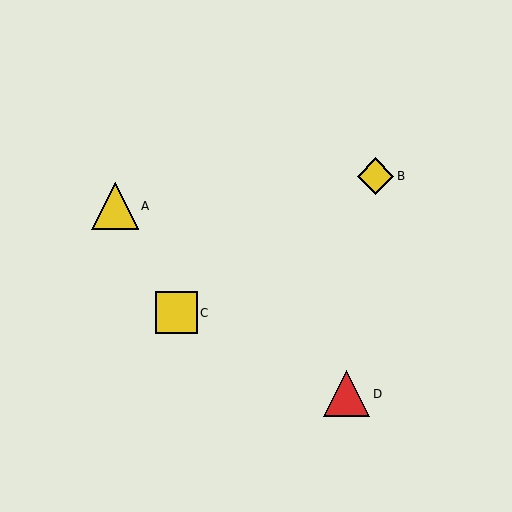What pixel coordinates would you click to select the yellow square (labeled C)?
Click at (177, 313) to select the yellow square C.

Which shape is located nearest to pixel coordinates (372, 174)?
The yellow diamond (labeled B) at (375, 176) is nearest to that location.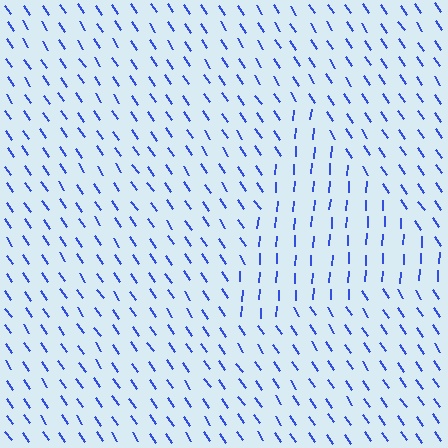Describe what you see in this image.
The image is filled with small blue line segments. A triangle region in the image has lines oriented differently from the surrounding lines, creating a visible texture boundary.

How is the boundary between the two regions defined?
The boundary is defined purely by a change in line orientation (approximately 38 degrees difference). All lines are the same color and thickness.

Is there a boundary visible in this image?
Yes, there is a texture boundary formed by a change in line orientation.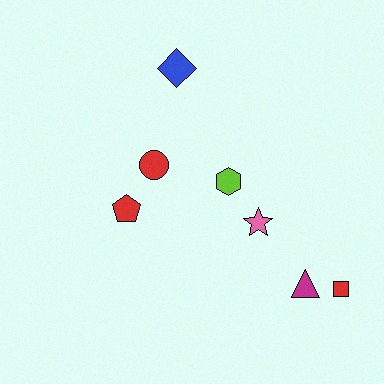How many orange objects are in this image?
There are no orange objects.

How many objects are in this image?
There are 7 objects.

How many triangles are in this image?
There is 1 triangle.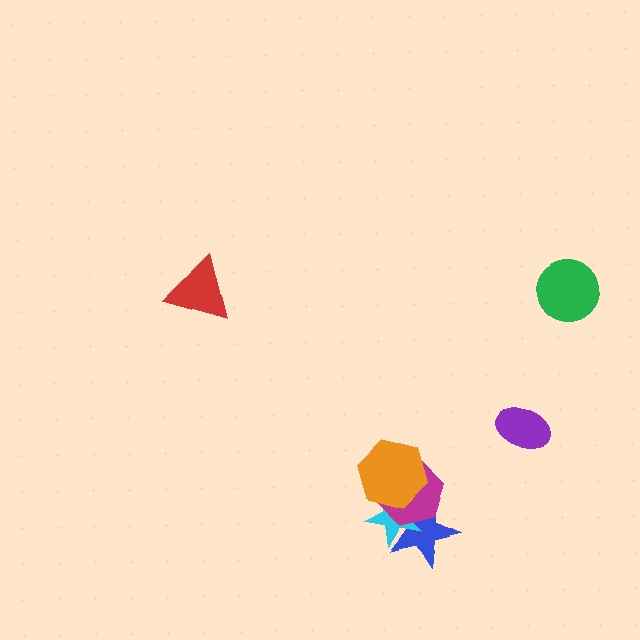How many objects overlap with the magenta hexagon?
3 objects overlap with the magenta hexagon.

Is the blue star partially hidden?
Yes, it is partially covered by another shape.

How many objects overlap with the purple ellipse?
0 objects overlap with the purple ellipse.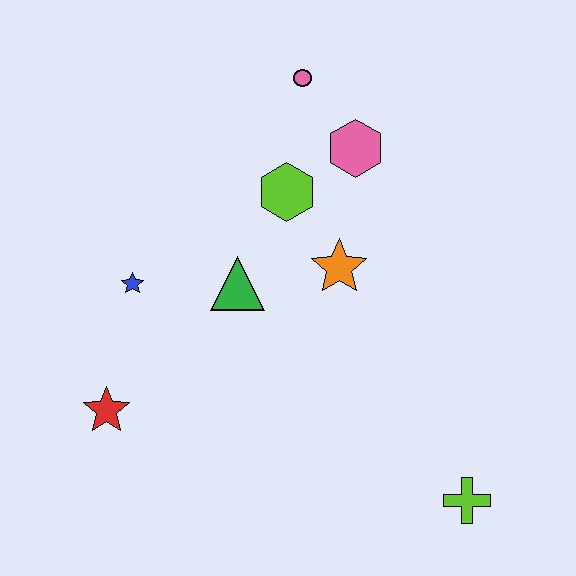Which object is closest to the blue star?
The green triangle is closest to the blue star.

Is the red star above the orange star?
No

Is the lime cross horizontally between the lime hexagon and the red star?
No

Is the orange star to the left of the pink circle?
No